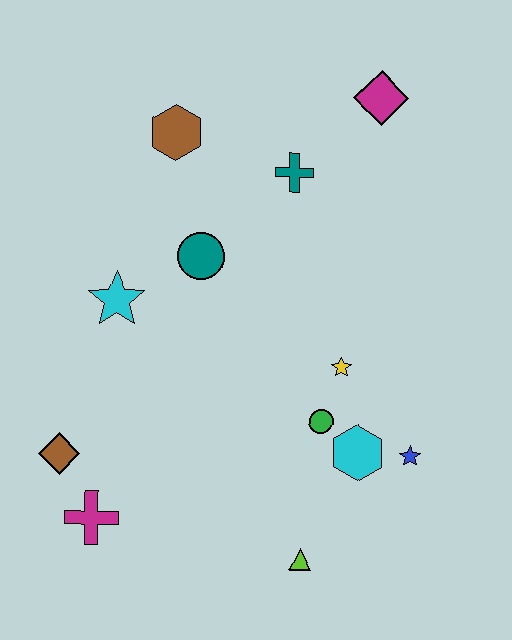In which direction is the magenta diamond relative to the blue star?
The magenta diamond is above the blue star.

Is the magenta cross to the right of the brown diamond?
Yes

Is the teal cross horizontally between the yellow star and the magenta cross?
Yes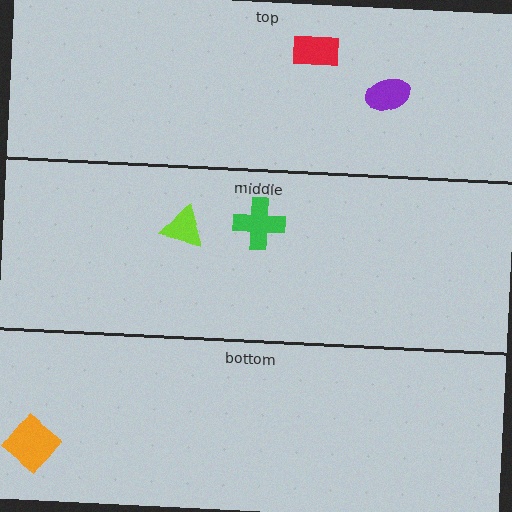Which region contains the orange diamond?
The bottom region.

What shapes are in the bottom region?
The orange diamond.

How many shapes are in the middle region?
2.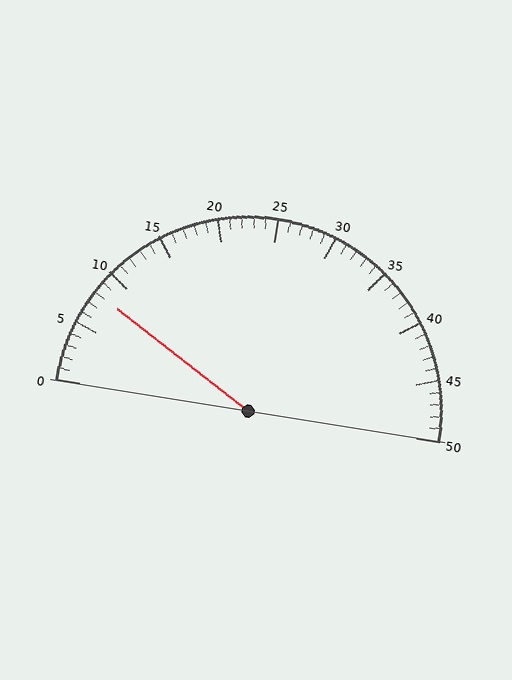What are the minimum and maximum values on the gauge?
The gauge ranges from 0 to 50.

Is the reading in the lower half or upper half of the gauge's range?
The reading is in the lower half of the range (0 to 50).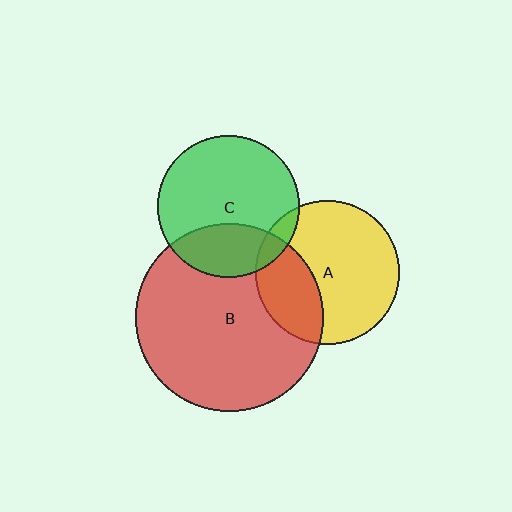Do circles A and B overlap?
Yes.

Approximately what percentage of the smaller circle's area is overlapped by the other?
Approximately 30%.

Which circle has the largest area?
Circle B (red).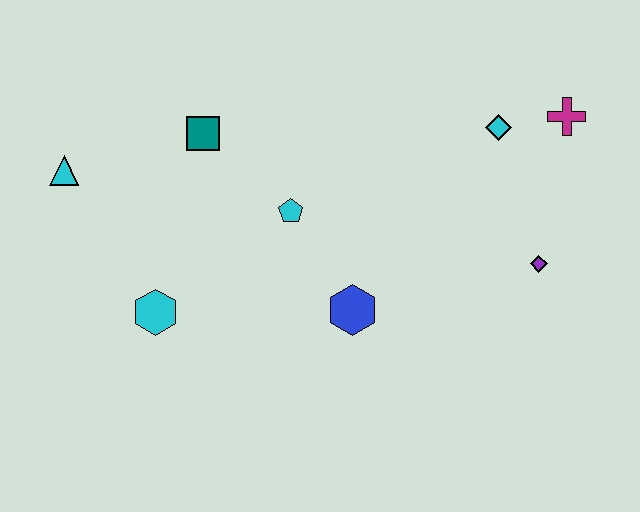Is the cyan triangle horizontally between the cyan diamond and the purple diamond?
No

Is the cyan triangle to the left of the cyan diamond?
Yes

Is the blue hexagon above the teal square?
No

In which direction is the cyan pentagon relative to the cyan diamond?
The cyan pentagon is to the left of the cyan diamond.